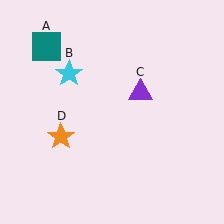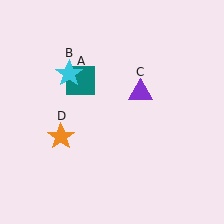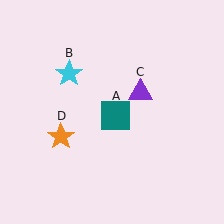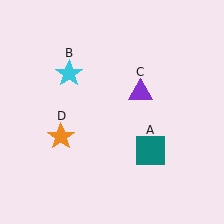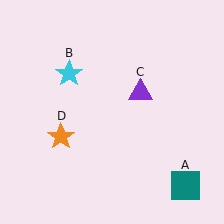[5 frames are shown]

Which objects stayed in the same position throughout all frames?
Cyan star (object B) and purple triangle (object C) and orange star (object D) remained stationary.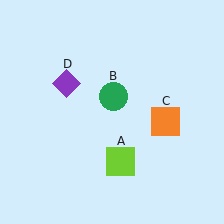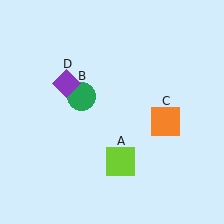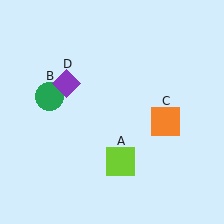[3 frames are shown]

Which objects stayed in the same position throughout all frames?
Lime square (object A) and orange square (object C) and purple diamond (object D) remained stationary.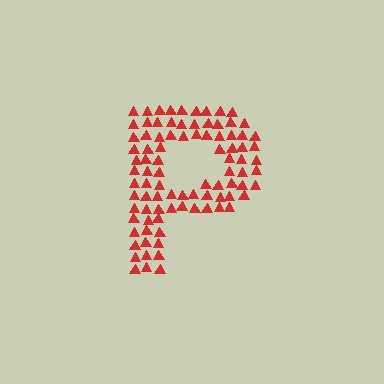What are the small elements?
The small elements are triangles.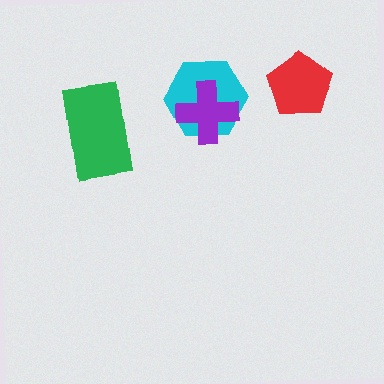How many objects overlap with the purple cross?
1 object overlaps with the purple cross.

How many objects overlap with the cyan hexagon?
1 object overlaps with the cyan hexagon.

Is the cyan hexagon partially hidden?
Yes, it is partially covered by another shape.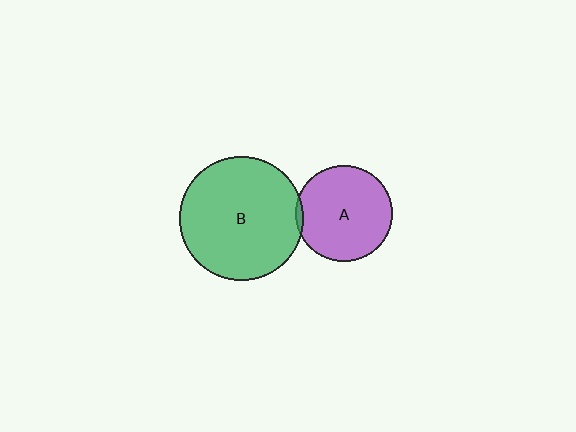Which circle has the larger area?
Circle B (green).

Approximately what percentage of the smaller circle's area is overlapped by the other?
Approximately 5%.